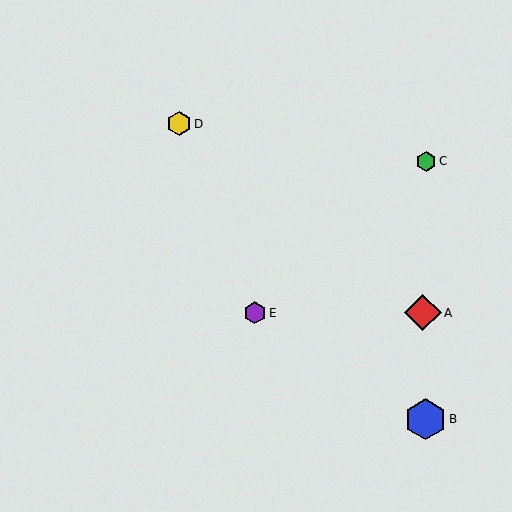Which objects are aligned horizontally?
Objects A, E are aligned horizontally.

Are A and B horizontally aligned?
No, A is at y≈313 and B is at y≈419.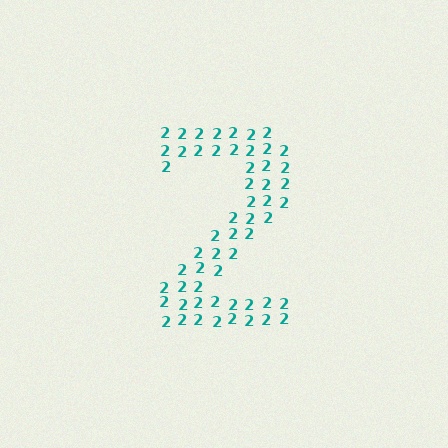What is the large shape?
The large shape is the digit 2.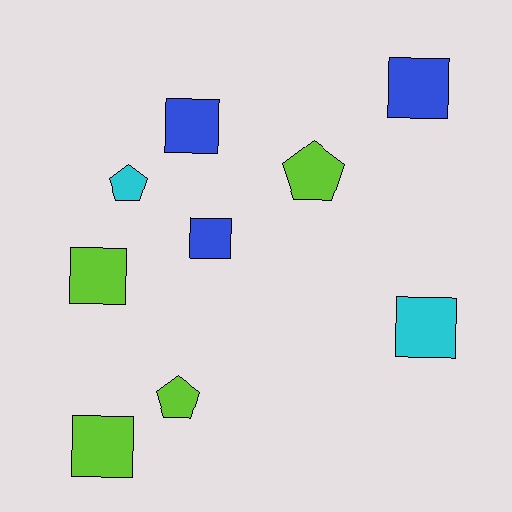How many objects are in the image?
There are 9 objects.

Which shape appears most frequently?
Square, with 6 objects.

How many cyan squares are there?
There is 1 cyan square.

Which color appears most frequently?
Lime, with 4 objects.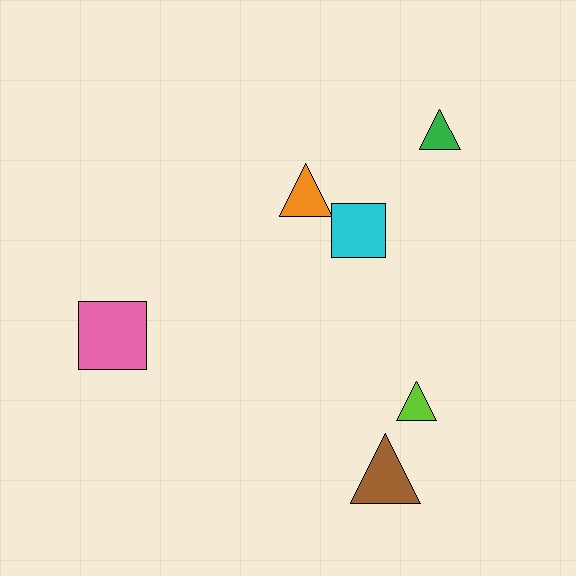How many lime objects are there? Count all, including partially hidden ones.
There is 1 lime object.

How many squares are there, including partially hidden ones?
There are 2 squares.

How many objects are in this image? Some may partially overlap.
There are 6 objects.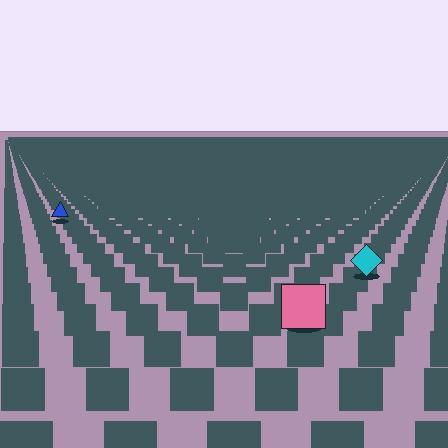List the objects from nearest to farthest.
From nearest to farthest: the pink square, the cyan diamond, the blue triangle.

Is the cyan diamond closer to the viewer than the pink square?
No. The pink square is closer — you can tell from the texture gradient: the ground texture is coarser near it.